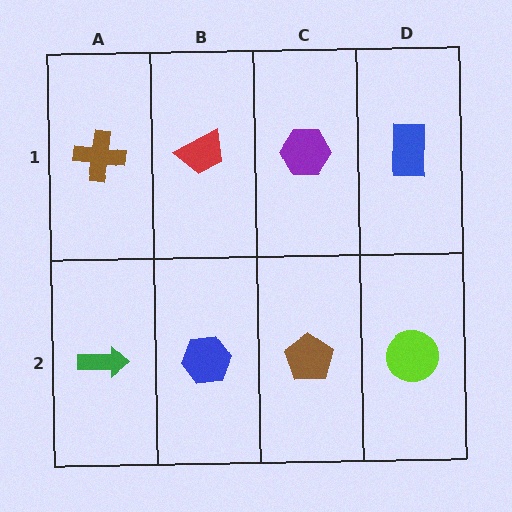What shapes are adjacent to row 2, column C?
A purple hexagon (row 1, column C), a blue hexagon (row 2, column B), a lime circle (row 2, column D).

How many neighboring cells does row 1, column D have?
2.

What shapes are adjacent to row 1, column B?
A blue hexagon (row 2, column B), a brown cross (row 1, column A), a purple hexagon (row 1, column C).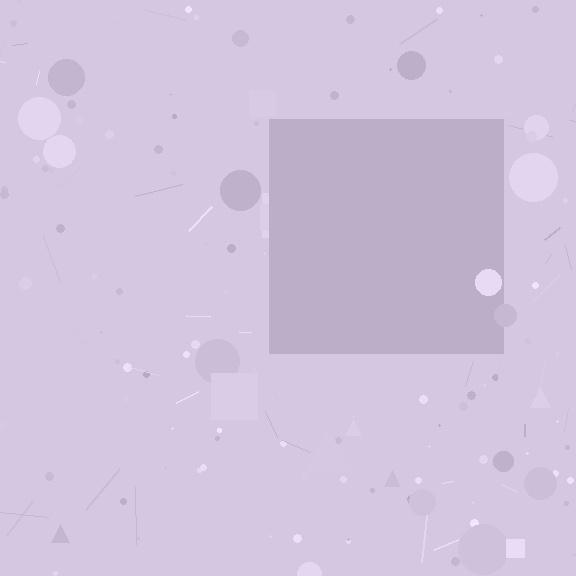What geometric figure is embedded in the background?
A square is embedded in the background.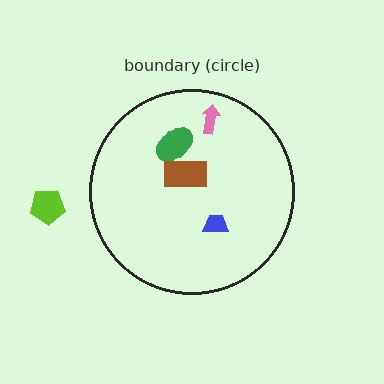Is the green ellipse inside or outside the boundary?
Inside.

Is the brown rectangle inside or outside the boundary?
Inside.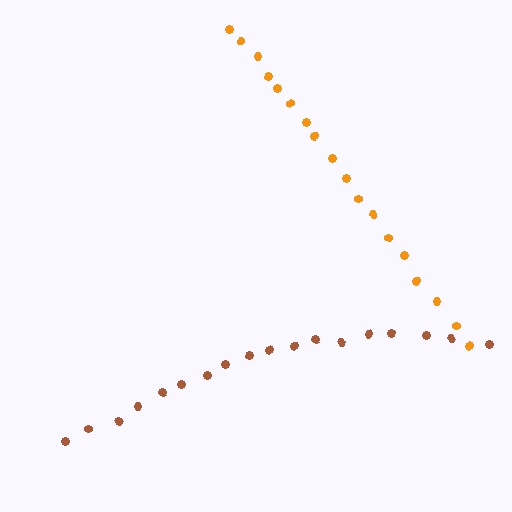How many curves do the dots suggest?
There are 2 distinct paths.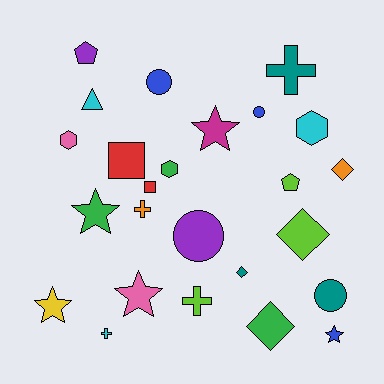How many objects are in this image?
There are 25 objects.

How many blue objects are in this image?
There are 3 blue objects.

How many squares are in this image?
There are 2 squares.